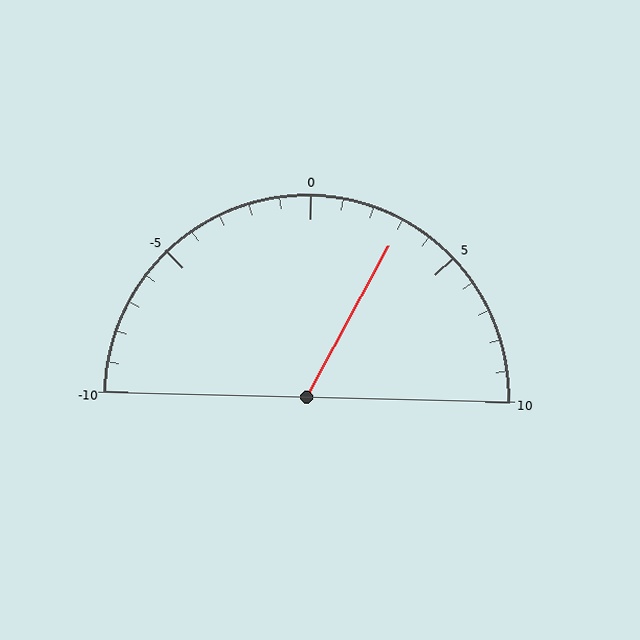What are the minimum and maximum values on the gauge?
The gauge ranges from -10 to 10.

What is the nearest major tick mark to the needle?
The nearest major tick mark is 5.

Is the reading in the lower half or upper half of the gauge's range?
The reading is in the upper half of the range (-10 to 10).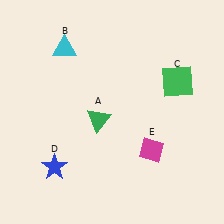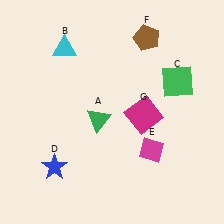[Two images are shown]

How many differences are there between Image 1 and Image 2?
There are 2 differences between the two images.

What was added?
A brown pentagon (F), a magenta square (G) were added in Image 2.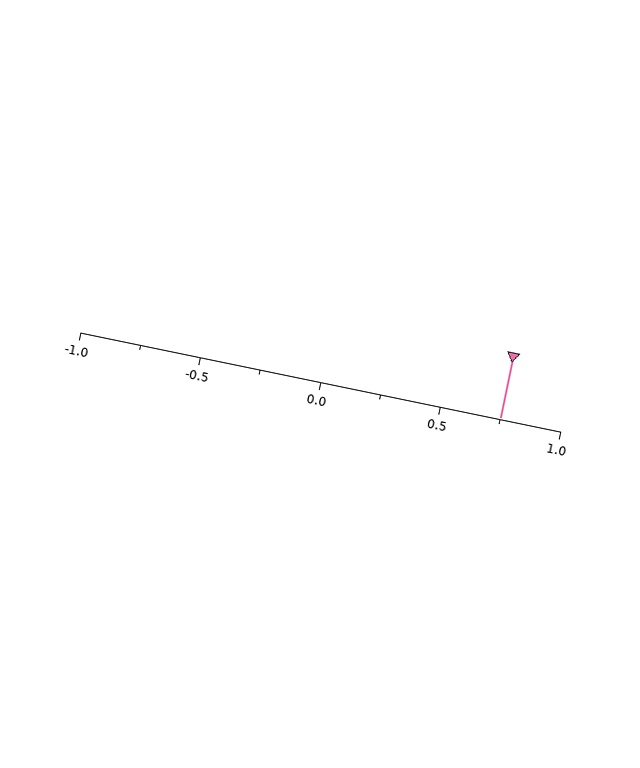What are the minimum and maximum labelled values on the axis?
The axis runs from -1.0 to 1.0.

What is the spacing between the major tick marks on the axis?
The major ticks are spaced 0.5 apart.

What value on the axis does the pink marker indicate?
The marker indicates approximately 0.75.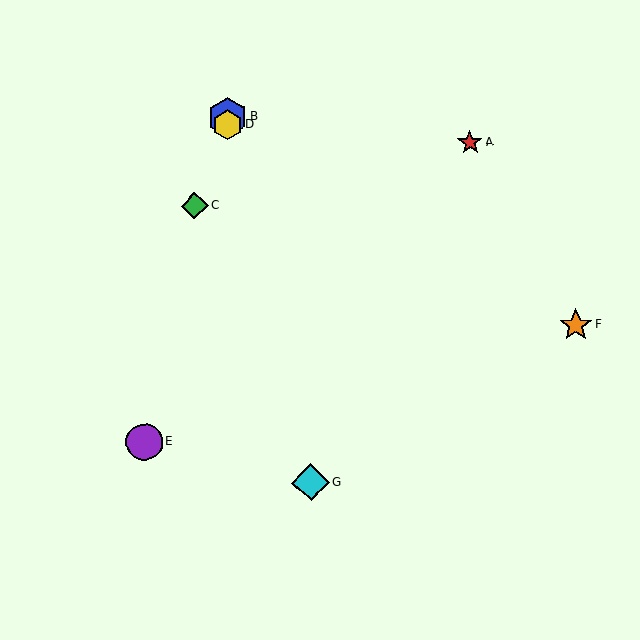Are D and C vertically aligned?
No, D is at x≈227 and C is at x≈195.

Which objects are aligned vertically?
Objects B, D are aligned vertically.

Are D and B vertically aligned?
Yes, both are at x≈227.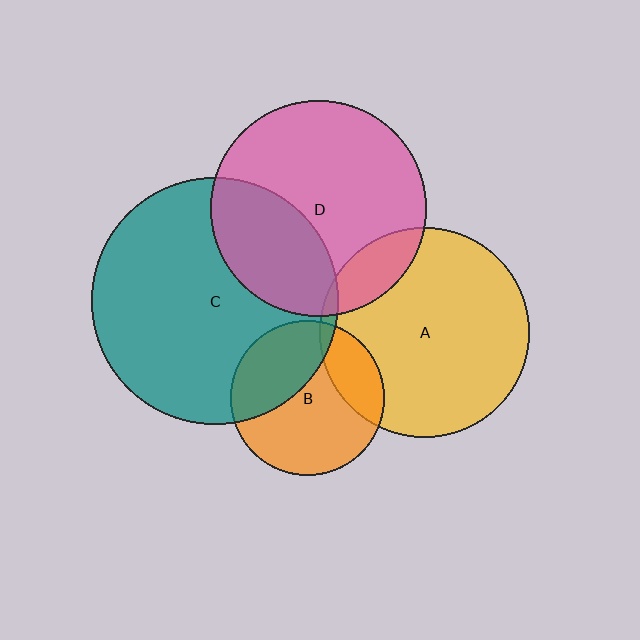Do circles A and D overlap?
Yes.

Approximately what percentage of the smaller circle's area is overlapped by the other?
Approximately 15%.